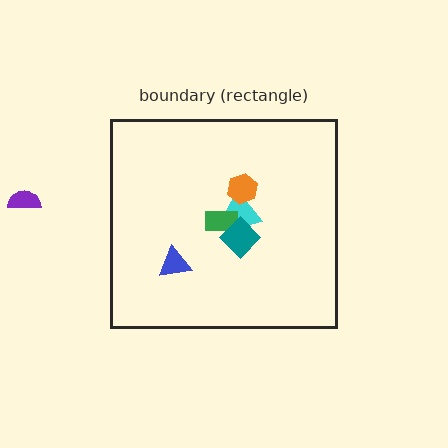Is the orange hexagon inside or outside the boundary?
Inside.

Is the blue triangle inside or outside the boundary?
Inside.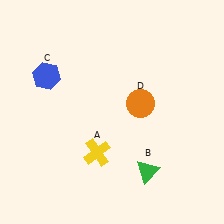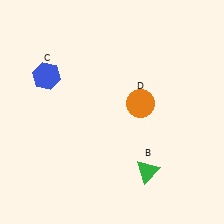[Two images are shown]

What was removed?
The yellow cross (A) was removed in Image 2.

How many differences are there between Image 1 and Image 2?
There is 1 difference between the two images.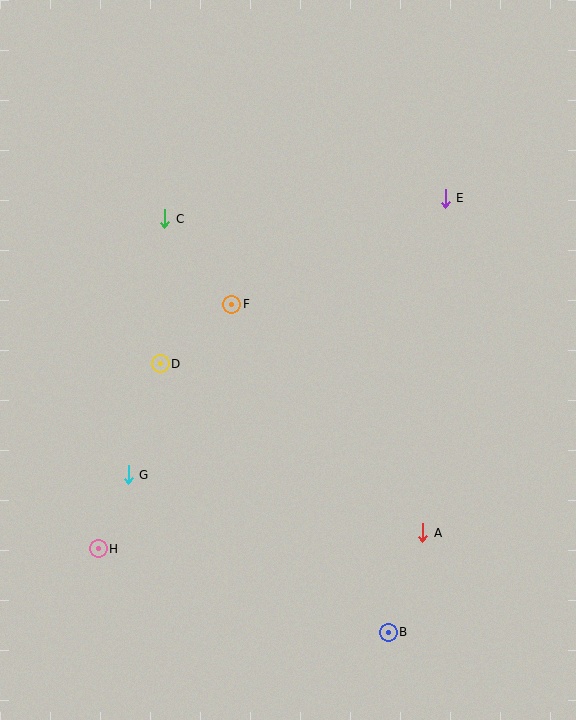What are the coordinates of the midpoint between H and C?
The midpoint between H and C is at (131, 384).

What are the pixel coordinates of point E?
Point E is at (445, 198).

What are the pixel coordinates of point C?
Point C is at (165, 219).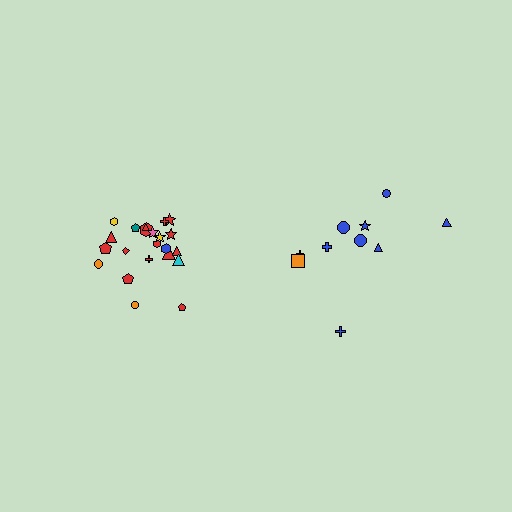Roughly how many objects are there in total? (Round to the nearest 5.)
Roughly 30 objects in total.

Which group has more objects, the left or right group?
The left group.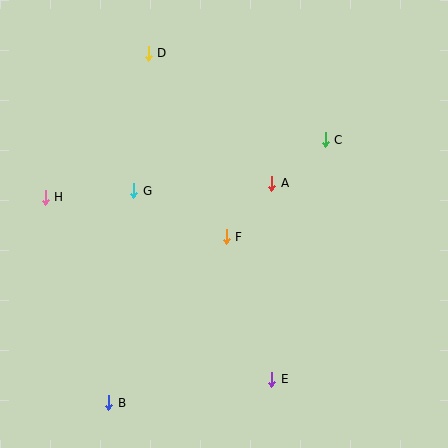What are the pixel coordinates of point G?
Point G is at (134, 191).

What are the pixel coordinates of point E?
Point E is at (272, 379).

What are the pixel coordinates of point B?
Point B is at (109, 403).